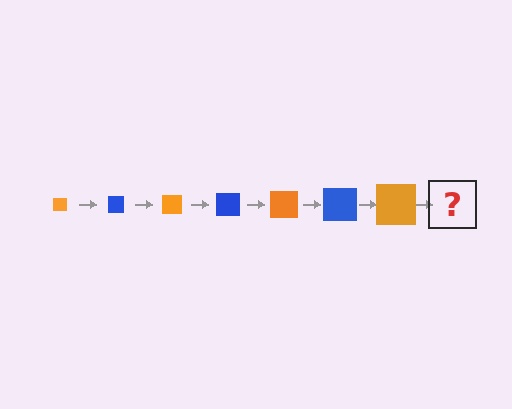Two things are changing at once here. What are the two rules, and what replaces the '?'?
The two rules are that the square grows larger each step and the color cycles through orange and blue. The '?' should be a blue square, larger than the previous one.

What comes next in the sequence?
The next element should be a blue square, larger than the previous one.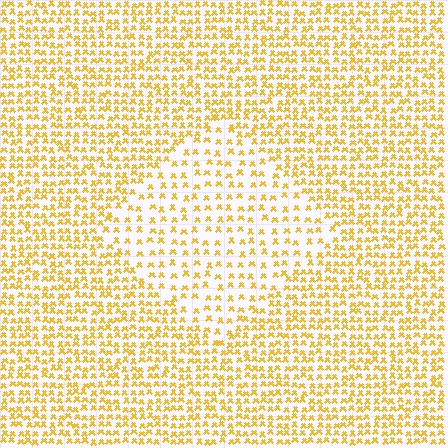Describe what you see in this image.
The image contains small yellow elements arranged at two different densities. A diamond-shaped region is visible where the elements are less densely packed than the surrounding area.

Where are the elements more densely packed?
The elements are more densely packed outside the diamond boundary.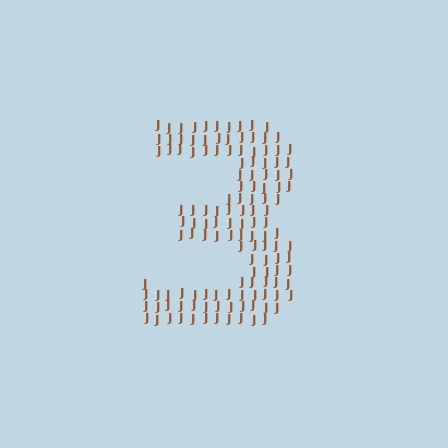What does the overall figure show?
The overall figure shows the digit 3.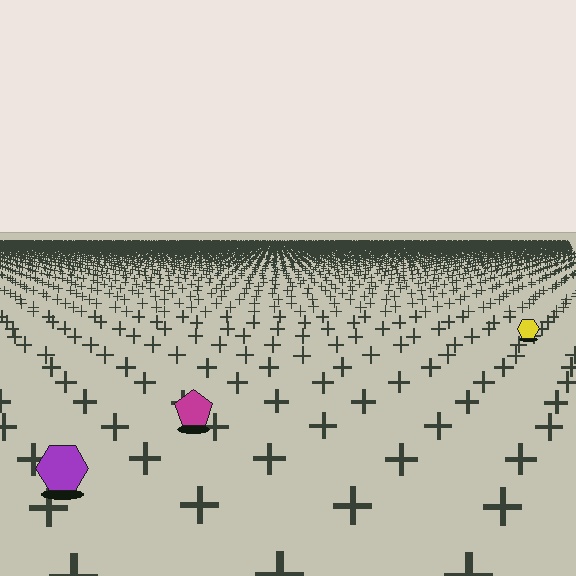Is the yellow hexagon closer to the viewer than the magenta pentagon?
No. The magenta pentagon is closer — you can tell from the texture gradient: the ground texture is coarser near it.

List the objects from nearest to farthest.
From nearest to farthest: the purple hexagon, the magenta pentagon, the yellow hexagon.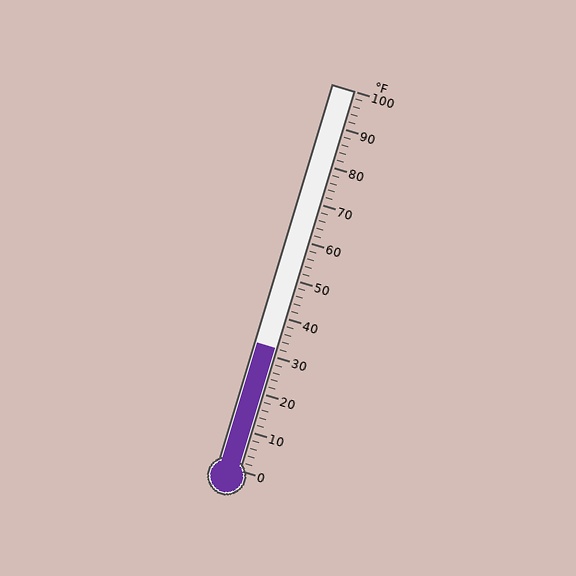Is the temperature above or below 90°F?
The temperature is below 90°F.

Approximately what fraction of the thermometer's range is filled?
The thermometer is filled to approximately 30% of its range.